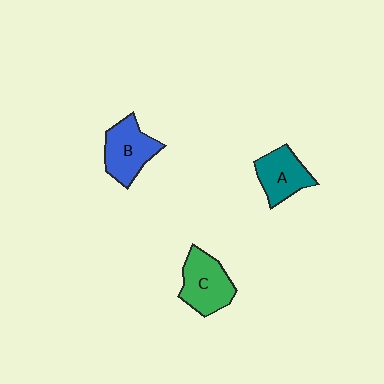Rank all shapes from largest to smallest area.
From largest to smallest: C (green), B (blue), A (teal).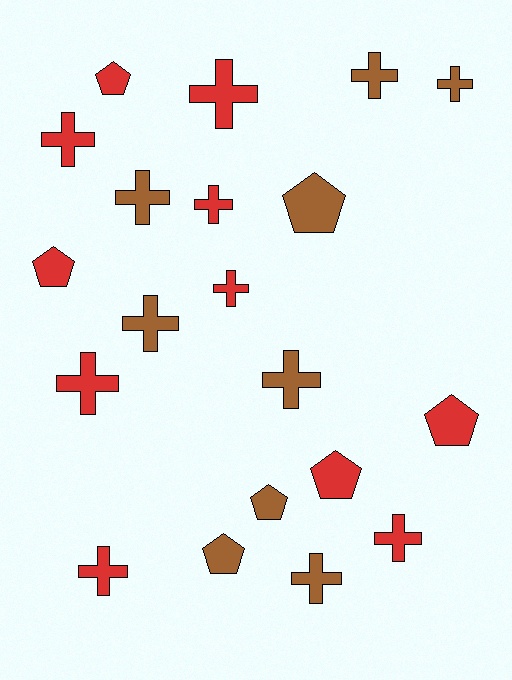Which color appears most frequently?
Red, with 11 objects.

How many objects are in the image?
There are 20 objects.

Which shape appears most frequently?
Cross, with 13 objects.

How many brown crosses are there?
There are 6 brown crosses.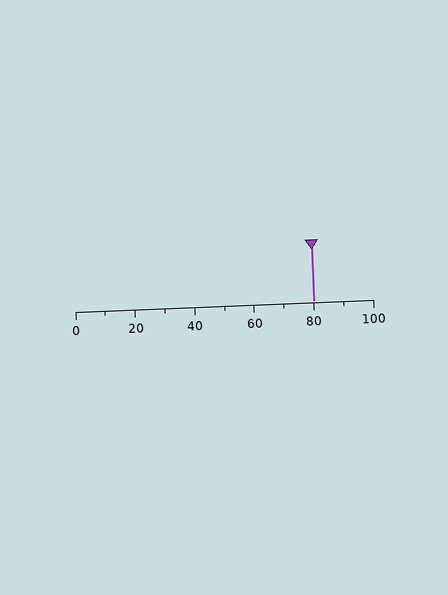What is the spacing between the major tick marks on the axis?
The major ticks are spaced 20 apart.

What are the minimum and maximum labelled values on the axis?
The axis runs from 0 to 100.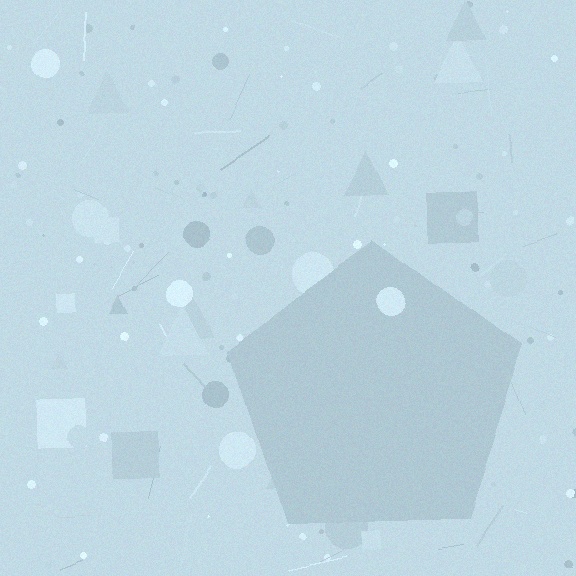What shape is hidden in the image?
A pentagon is hidden in the image.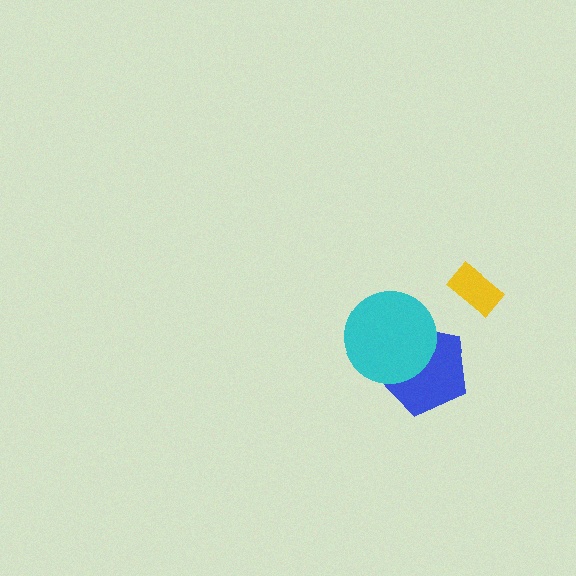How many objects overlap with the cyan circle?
1 object overlaps with the cyan circle.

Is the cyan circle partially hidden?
No, no other shape covers it.